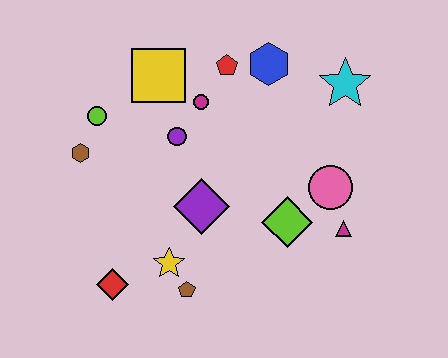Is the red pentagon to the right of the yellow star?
Yes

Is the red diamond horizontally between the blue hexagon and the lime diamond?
No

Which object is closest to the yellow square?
The magenta circle is closest to the yellow square.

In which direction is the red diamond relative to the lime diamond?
The red diamond is to the left of the lime diamond.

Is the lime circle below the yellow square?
Yes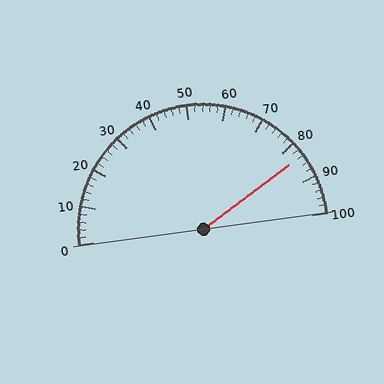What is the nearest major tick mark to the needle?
The nearest major tick mark is 80.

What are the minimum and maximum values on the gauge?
The gauge ranges from 0 to 100.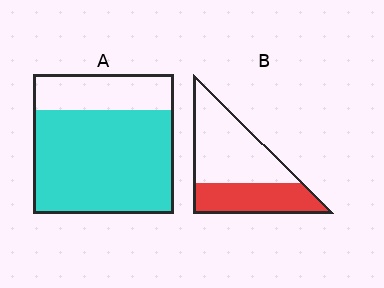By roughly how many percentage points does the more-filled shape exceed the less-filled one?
By roughly 35 percentage points (A over B).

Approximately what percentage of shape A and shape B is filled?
A is approximately 75% and B is approximately 40%.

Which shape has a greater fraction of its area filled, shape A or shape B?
Shape A.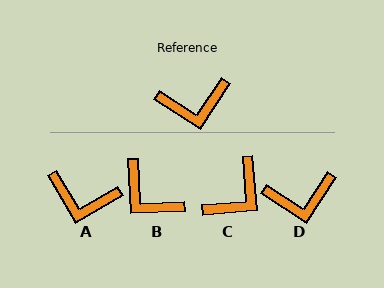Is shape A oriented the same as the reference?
No, it is off by about 27 degrees.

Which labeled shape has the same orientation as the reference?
D.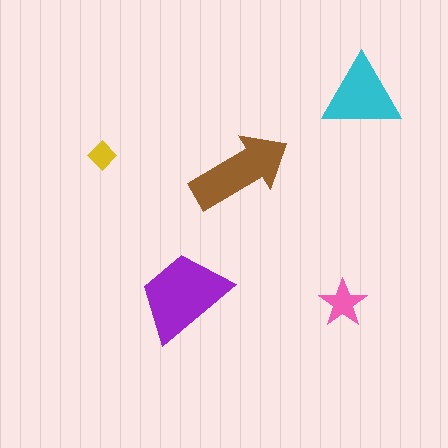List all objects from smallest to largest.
The yellow diamond, the pink star, the cyan triangle, the brown arrow, the purple trapezoid.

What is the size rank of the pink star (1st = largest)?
4th.